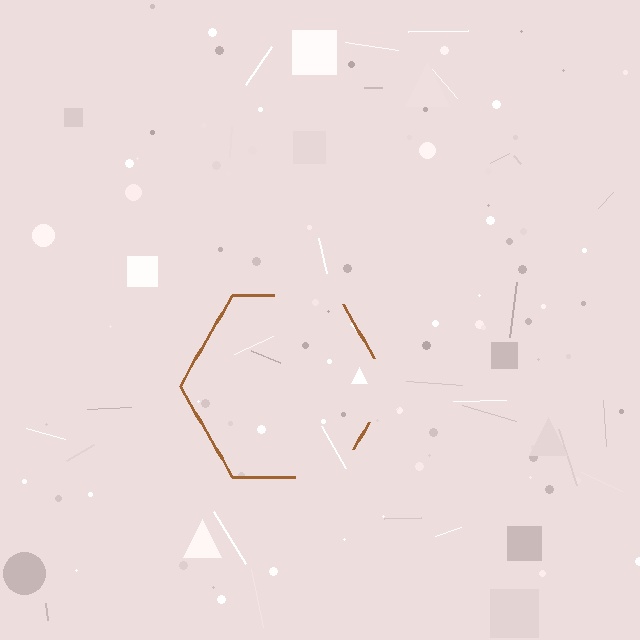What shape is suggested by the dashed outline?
The dashed outline suggests a hexagon.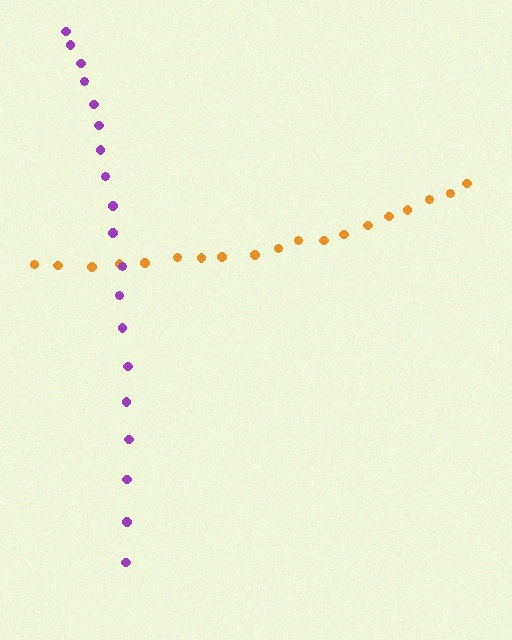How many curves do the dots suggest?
There are 2 distinct paths.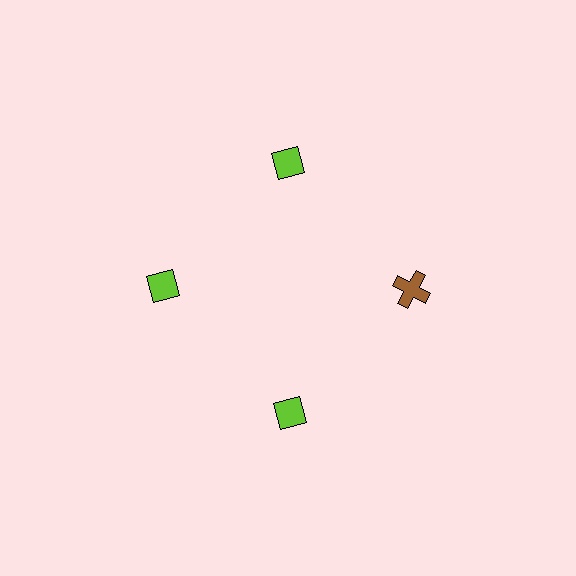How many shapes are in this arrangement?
There are 4 shapes arranged in a ring pattern.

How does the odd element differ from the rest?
It differs in both color (brown instead of lime) and shape (cross instead of diamond).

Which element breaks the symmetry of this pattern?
The brown cross at roughly the 3 o'clock position breaks the symmetry. All other shapes are lime diamonds.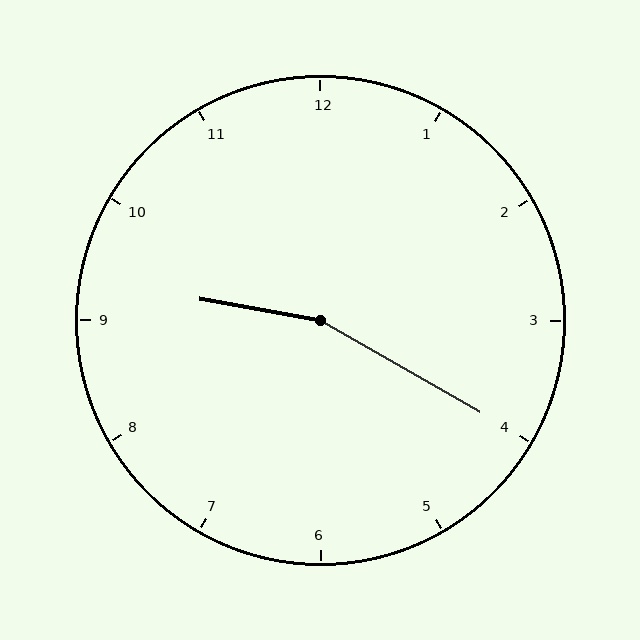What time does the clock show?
9:20.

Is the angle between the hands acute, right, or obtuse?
It is obtuse.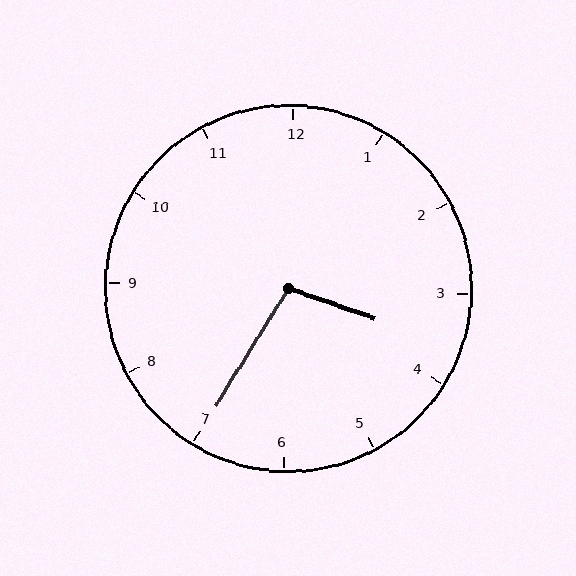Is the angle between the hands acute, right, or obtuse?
It is obtuse.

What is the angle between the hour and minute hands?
Approximately 102 degrees.